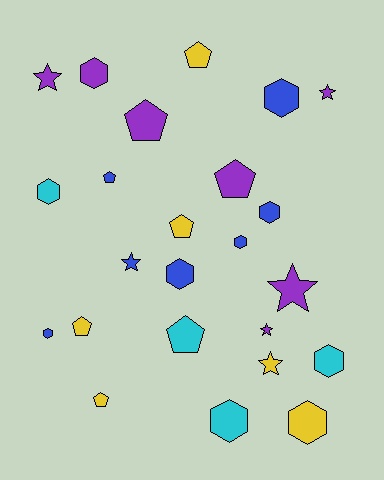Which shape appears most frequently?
Hexagon, with 10 objects.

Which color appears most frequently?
Purple, with 7 objects.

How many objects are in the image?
There are 24 objects.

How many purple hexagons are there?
There is 1 purple hexagon.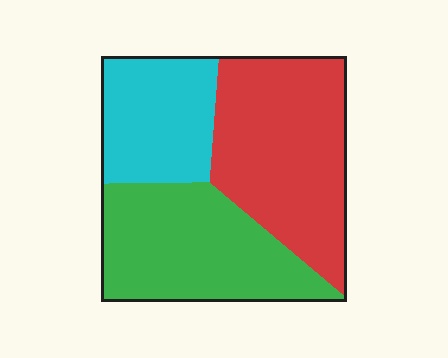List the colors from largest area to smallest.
From largest to smallest: red, green, cyan.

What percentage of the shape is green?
Green covers roughly 35% of the shape.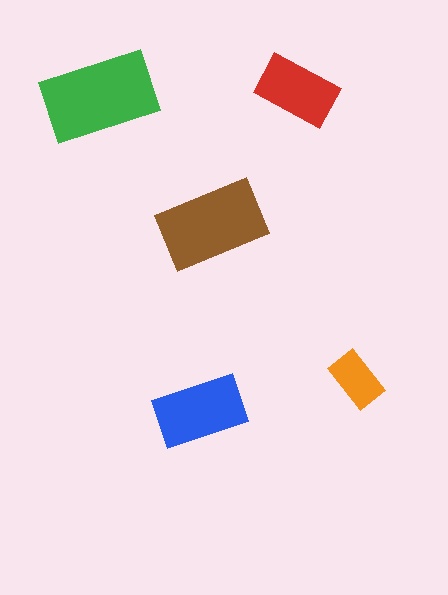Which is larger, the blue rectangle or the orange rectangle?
The blue one.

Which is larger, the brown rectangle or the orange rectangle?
The brown one.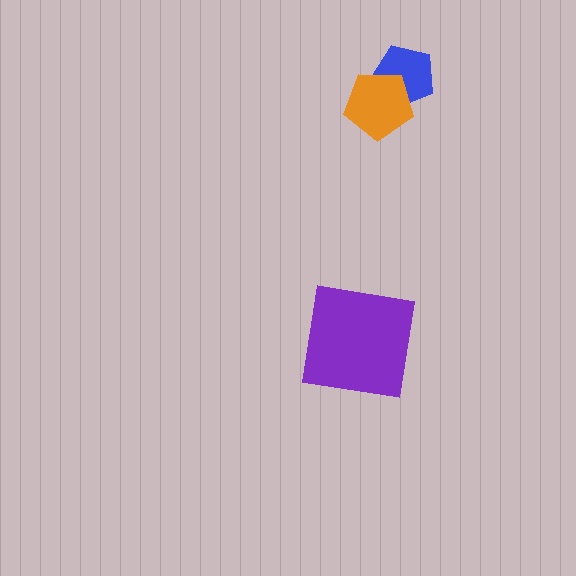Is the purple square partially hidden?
No, no other shape covers it.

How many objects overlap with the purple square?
0 objects overlap with the purple square.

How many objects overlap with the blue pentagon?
1 object overlaps with the blue pentagon.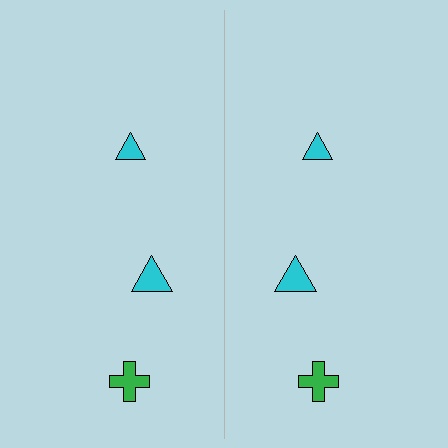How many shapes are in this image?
There are 6 shapes in this image.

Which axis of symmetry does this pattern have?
The pattern has a vertical axis of symmetry running through the center of the image.